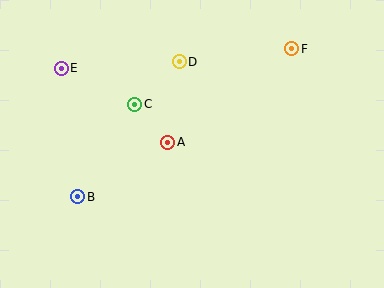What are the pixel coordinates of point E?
Point E is at (61, 68).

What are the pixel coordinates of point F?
Point F is at (292, 49).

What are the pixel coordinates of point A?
Point A is at (168, 142).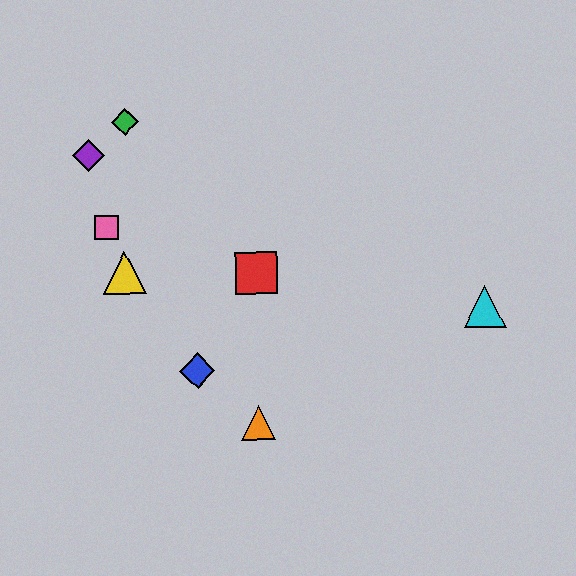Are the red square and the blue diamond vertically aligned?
No, the red square is at x≈257 and the blue diamond is at x≈198.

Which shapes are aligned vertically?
The red square, the orange triangle are aligned vertically.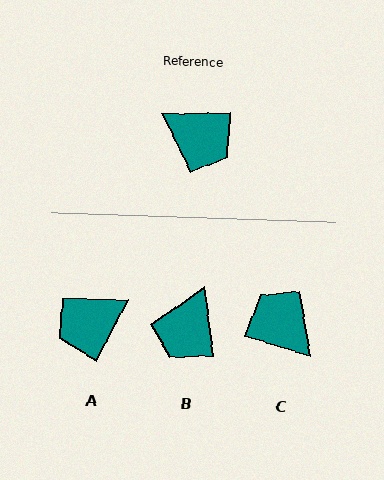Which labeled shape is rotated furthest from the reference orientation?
C, about 162 degrees away.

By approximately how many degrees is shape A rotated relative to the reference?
Approximately 118 degrees clockwise.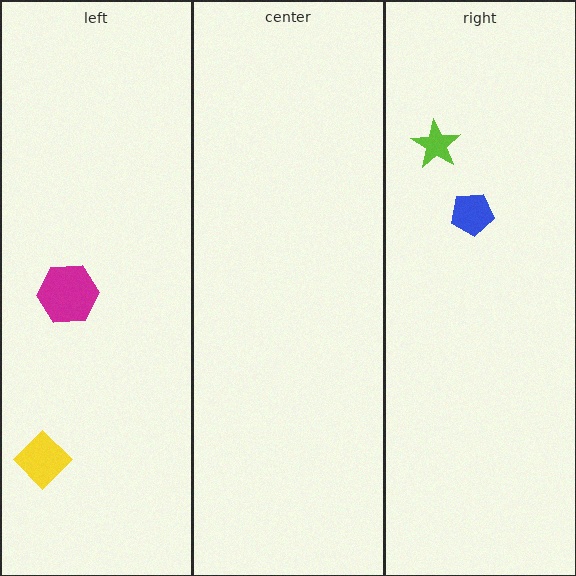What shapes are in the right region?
The lime star, the blue pentagon.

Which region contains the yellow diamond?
The left region.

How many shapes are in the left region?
2.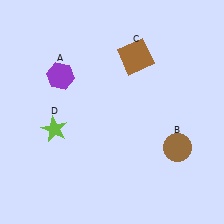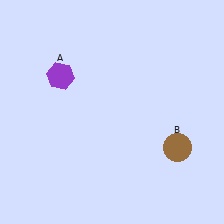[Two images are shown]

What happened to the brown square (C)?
The brown square (C) was removed in Image 2. It was in the top-right area of Image 1.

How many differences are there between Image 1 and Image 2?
There are 2 differences between the two images.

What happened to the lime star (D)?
The lime star (D) was removed in Image 2. It was in the bottom-left area of Image 1.